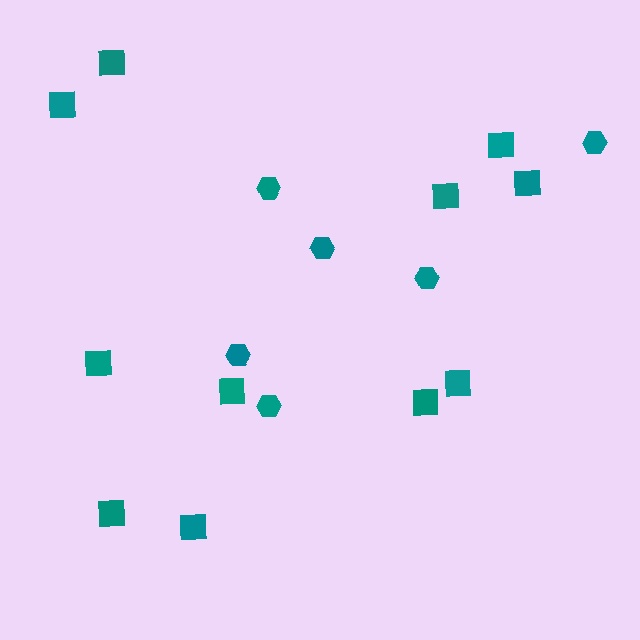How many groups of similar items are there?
There are 2 groups: one group of hexagons (6) and one group of squares (11).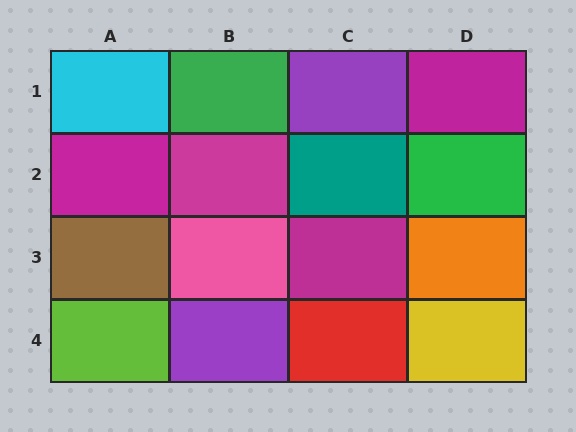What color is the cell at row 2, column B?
Magenta.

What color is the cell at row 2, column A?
Magenta.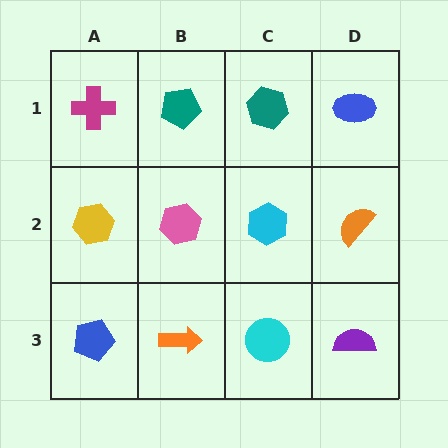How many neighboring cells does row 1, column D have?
2.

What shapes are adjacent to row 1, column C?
A cyan hexagon (row 2, column C), a teal pentagon (row 1, column B), a blue ellipse (row 1, column D).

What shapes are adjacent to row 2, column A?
A magenta cross (row 1, column A), a blue pentagon (row 3, column A), a pink hexagon (row 2, column B).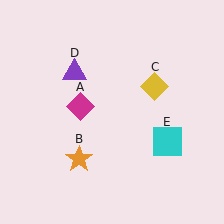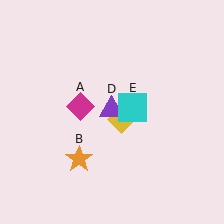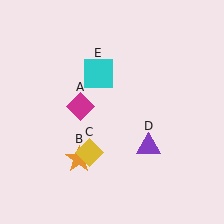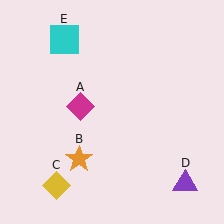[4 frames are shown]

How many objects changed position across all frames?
3 objects changed position: yellow diamond (object C), purple triangle (object D), cyan square (object E).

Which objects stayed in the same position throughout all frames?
Magenta diamond (object A) and orange star (object B) remained stationary.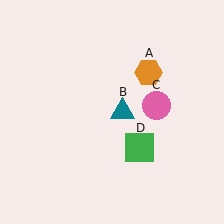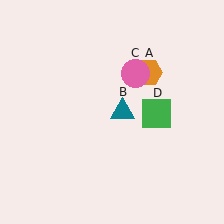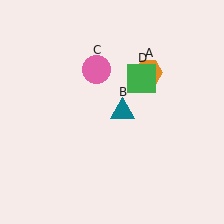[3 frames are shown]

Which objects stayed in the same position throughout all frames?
Orange hexagon (object A) and teal triangle (object B) remained stationary.